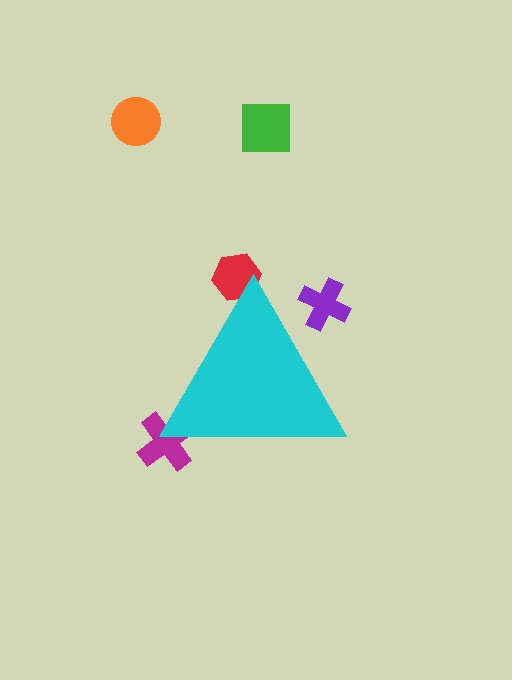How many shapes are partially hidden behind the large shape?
3 shapes are partially hidden.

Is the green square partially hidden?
No, the green square is fully visible.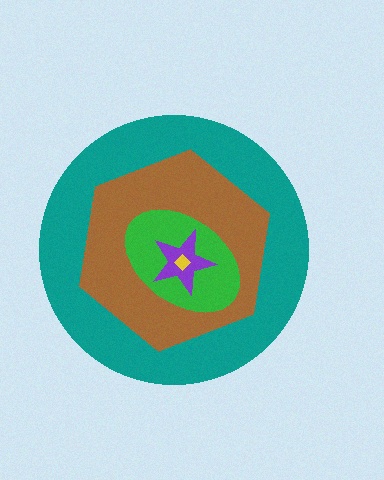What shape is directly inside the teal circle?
The brown hexagon.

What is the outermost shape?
The teal circle.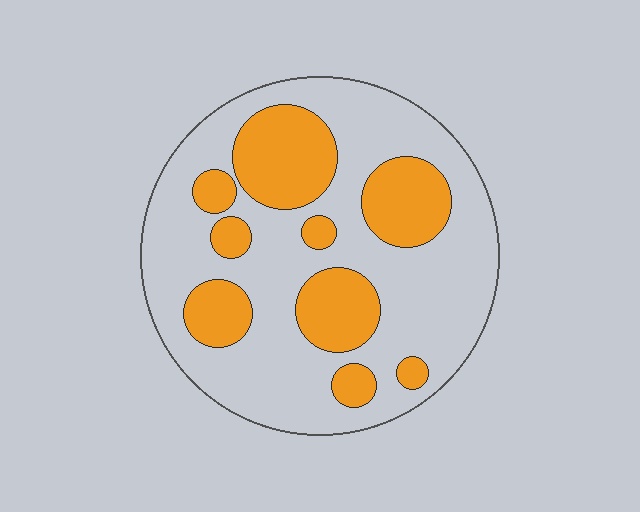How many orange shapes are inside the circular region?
9.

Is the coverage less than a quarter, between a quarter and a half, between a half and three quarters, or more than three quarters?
Between a quarter and a half.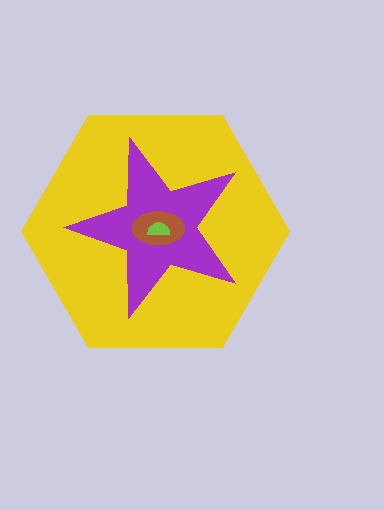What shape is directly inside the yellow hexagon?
The purple star.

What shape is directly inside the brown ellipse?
The lime semicircle.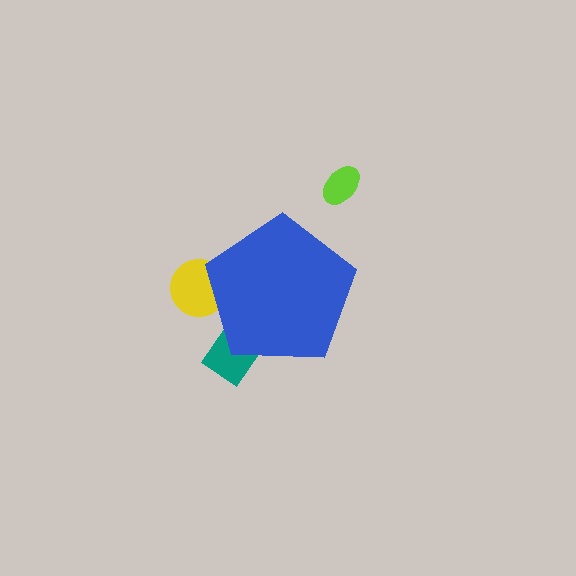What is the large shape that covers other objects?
A blue pentagon.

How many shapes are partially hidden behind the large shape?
2 shapes are partially hidden.